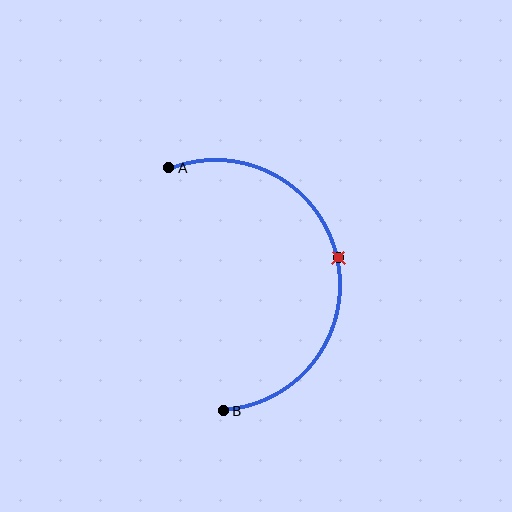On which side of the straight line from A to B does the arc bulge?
The arc bulges to the right of the straight line connecting A and B.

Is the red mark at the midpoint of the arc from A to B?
Yes. The red mark lies on the arc at equal arc-length from both A and B — it is the arc midpoint.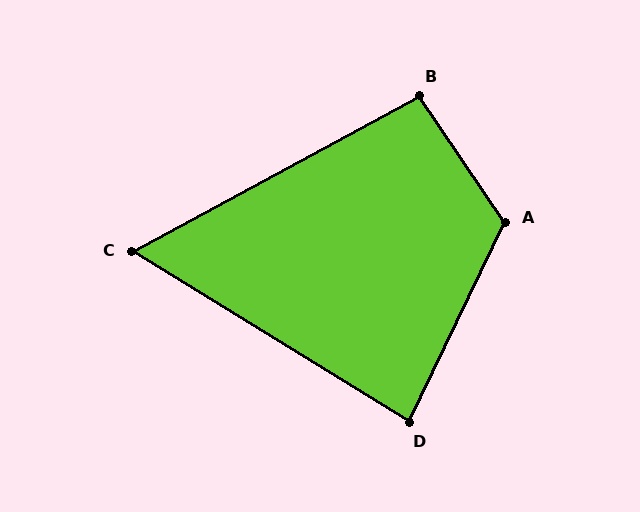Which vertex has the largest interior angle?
A, at approximately 120 degrees.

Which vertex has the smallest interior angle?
C, at approximately 60 degrees.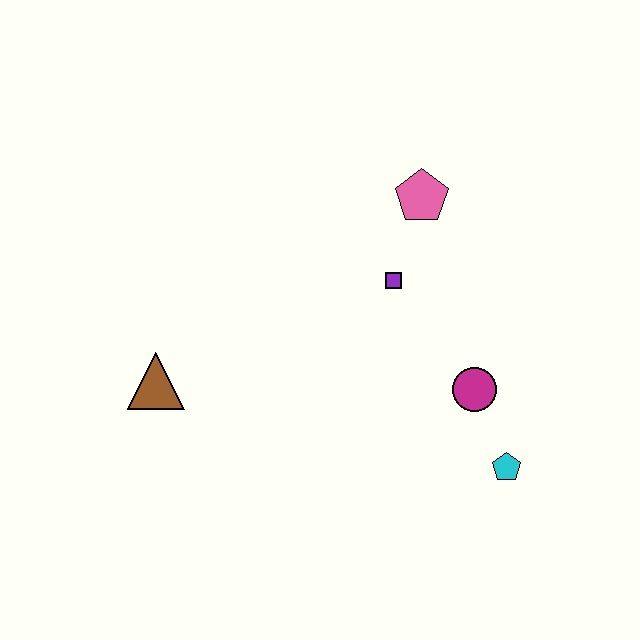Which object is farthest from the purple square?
The brown triangle is farthest from the purple square.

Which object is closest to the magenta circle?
The cyan pentagon is closest to the magenta circle.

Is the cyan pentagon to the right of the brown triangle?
Yes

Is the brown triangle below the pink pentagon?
Yes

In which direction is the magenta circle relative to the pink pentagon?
The magenta circle is below the pink pentagon.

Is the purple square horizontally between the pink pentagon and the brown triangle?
Yes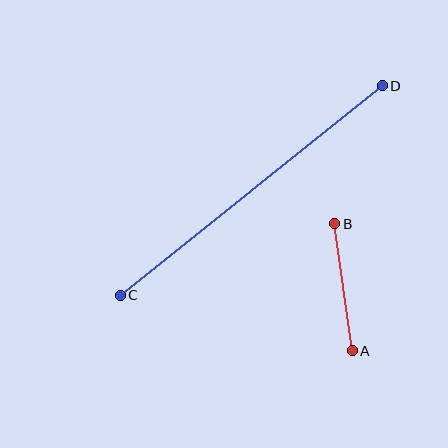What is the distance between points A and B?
The distance is approximately 128 pixels.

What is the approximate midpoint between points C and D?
The midpoint is at approximately (251, 191) pixels.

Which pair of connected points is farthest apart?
Points C and D are farthest apart.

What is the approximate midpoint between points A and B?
The midpoint is at approximately (343, 287) pixels.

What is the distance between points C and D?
The distance is approximately 335 pixels.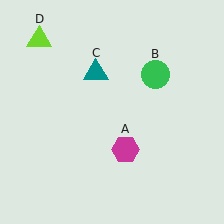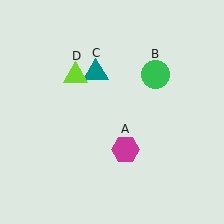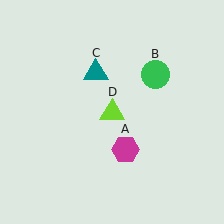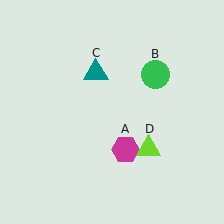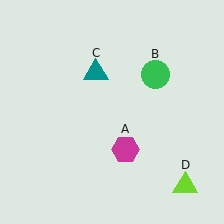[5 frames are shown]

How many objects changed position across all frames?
1 object changed position: lime triangle (object D).